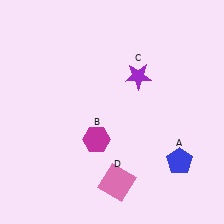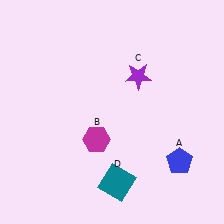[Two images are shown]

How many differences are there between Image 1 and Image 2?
There is 1 difference between the two images.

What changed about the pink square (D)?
In Image 1, D is pink. In Image 2, it changed to teal.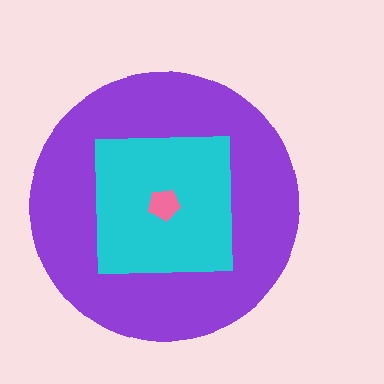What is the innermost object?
The pink pentagon.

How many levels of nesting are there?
3.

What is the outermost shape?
The purple circle.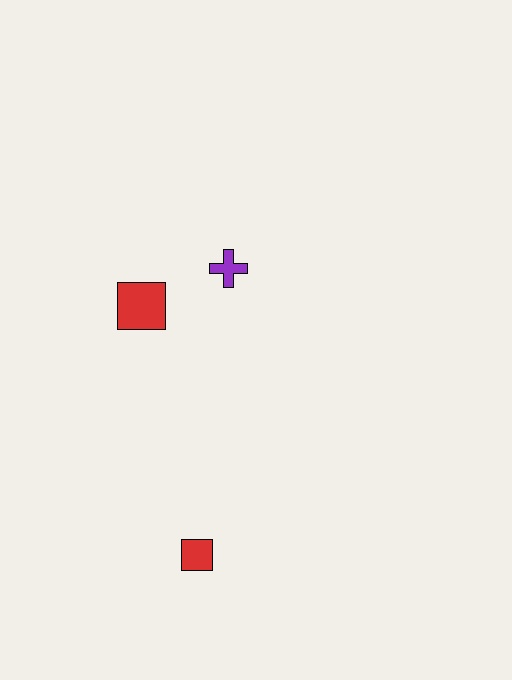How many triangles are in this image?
There are no triangles.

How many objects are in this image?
There are 3 objects.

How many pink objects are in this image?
There are no pink objects.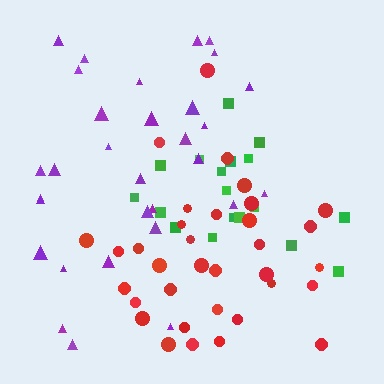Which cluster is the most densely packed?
Red.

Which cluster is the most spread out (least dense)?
Green.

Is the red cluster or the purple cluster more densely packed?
Red.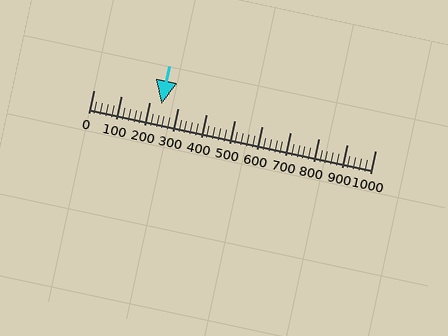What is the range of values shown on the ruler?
The ruler shows values from 0 to 1000.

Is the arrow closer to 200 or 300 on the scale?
The arrow is closer to 200.